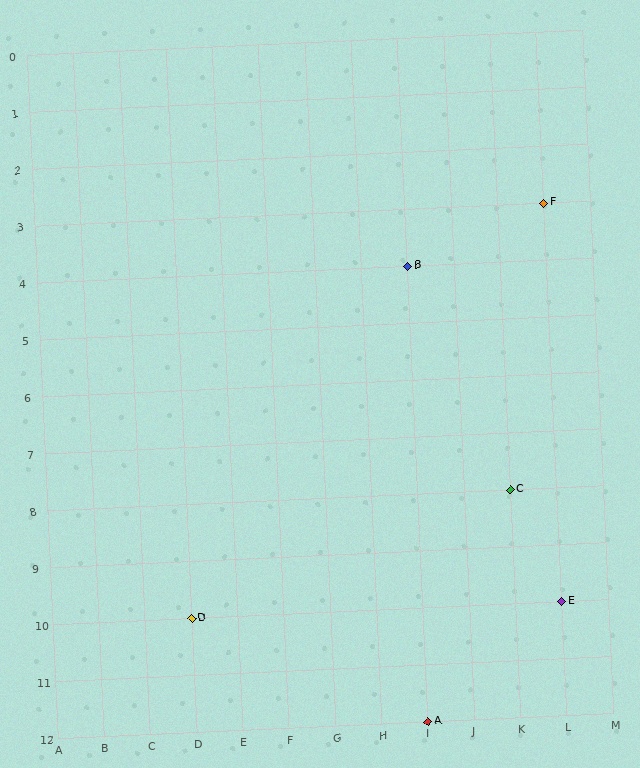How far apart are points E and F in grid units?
Points E and F are 7 rows apart.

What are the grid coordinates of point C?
Point C is at grid coordinates (K, 8).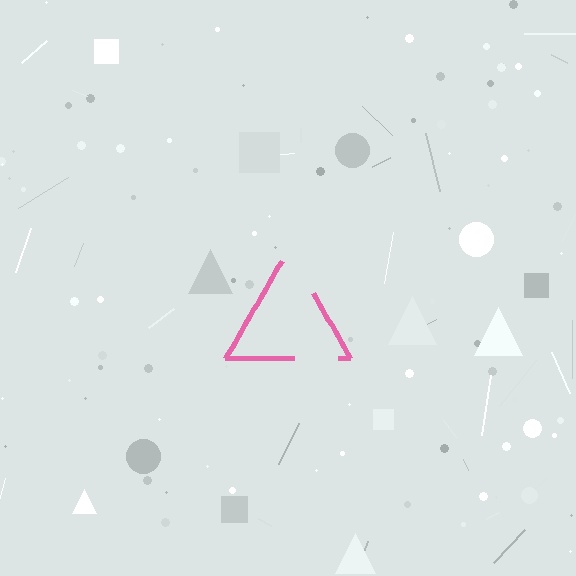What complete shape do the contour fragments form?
The contour fragments form a triangle.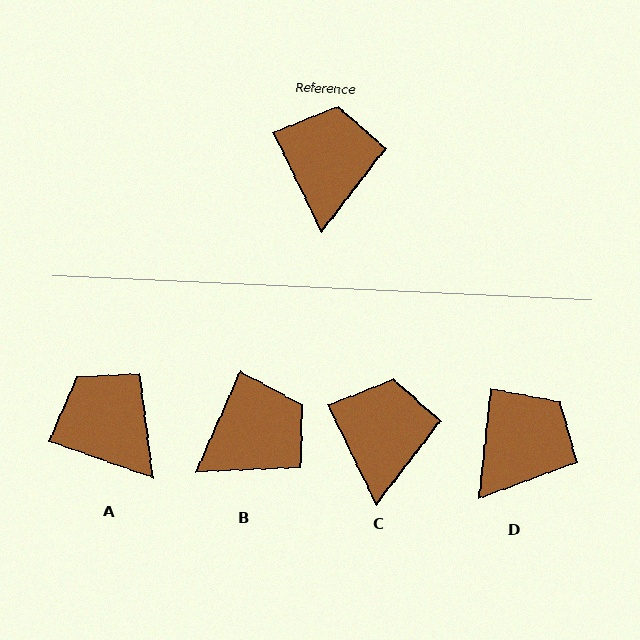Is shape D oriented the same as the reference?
No, it is off by about 32 degrees.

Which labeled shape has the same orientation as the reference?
C.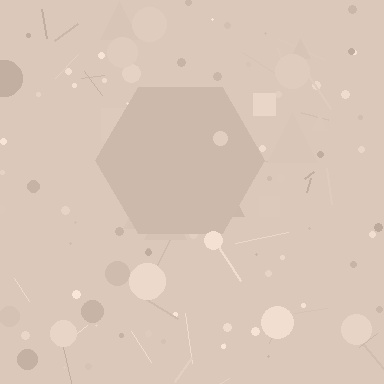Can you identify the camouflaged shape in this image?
The camouflaged shape is a hexagon.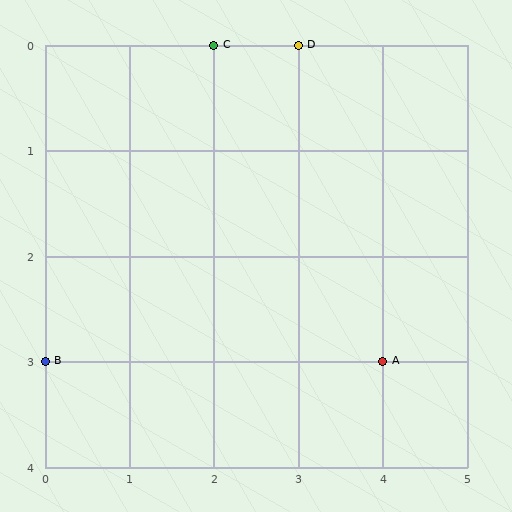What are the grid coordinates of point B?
Point B is at grid coordinates (0, 3).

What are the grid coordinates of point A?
Point A is at grid coordinates (4, 3).